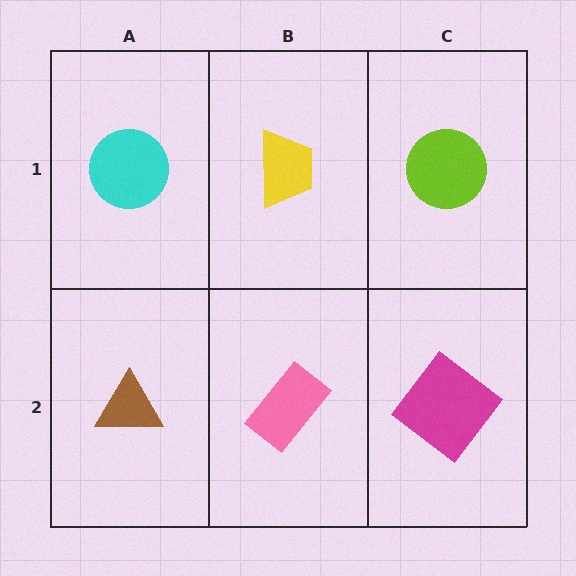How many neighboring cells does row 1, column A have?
2.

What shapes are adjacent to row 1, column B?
A pink rectangle (row 2, column B), a cyan circle (row 1, column A), a lime circle (row 1, column C).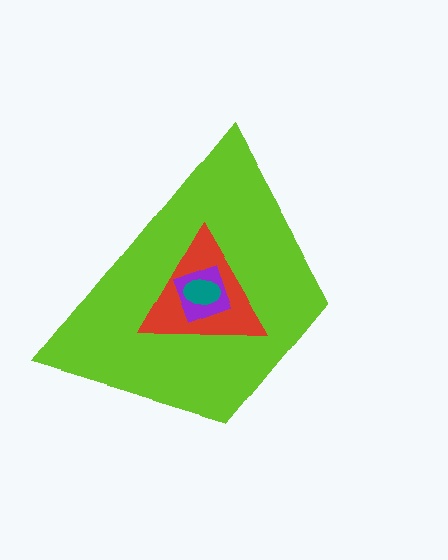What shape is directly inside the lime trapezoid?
The red triangle.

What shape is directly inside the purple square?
The teal ellipse.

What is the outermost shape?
The lime trapezoid.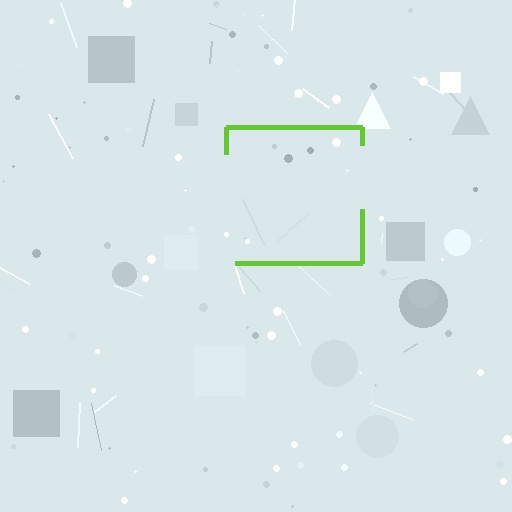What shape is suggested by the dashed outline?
The dashed outline suggests a square.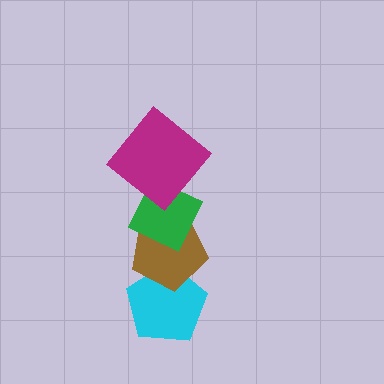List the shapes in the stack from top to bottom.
From top to bottom: the magenta diamond, the green diamond, the brown pentagon, the cyan pentagon.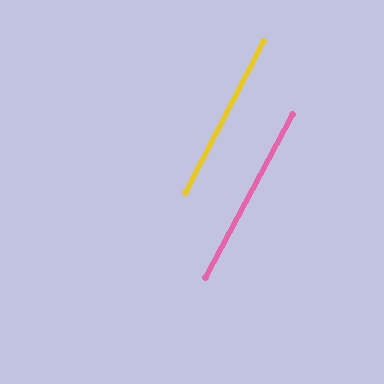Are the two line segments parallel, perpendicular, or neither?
Parallel — their directions differ by only 1.0°.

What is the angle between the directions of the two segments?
Approximately 1 degree.